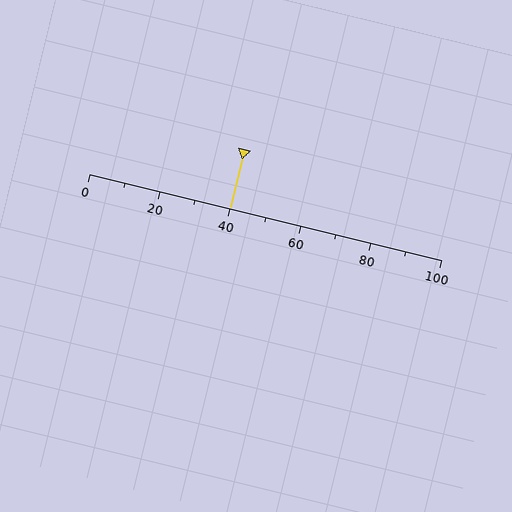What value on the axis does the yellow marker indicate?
The marker indicates approximately 40.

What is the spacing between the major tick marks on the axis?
The major ticks are spaced 20 apart.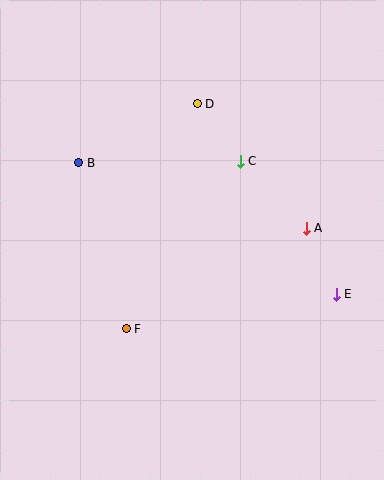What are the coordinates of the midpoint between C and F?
The midpoint between C and F is at (183, 245).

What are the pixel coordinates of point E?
Point E is at (336, 294).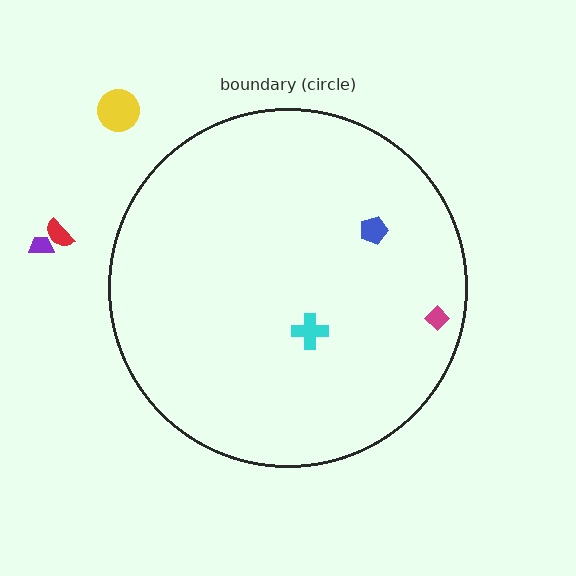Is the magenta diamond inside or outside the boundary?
Inside.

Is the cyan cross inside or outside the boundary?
Inside.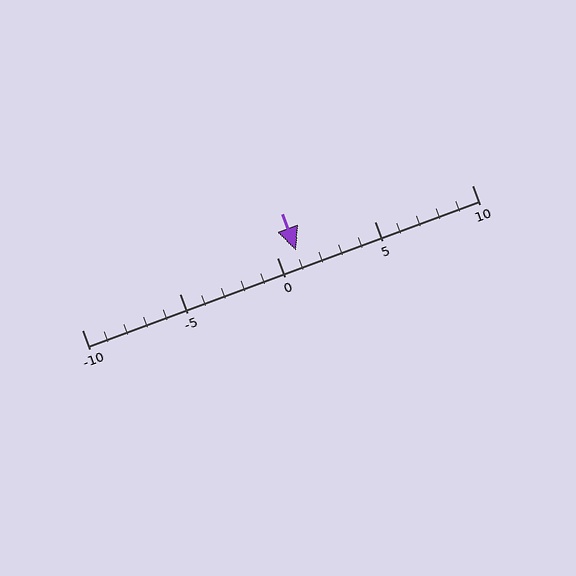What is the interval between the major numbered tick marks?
The major tick marks are spaced 5 units apart.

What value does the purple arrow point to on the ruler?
The purple arrow points to approximately 1.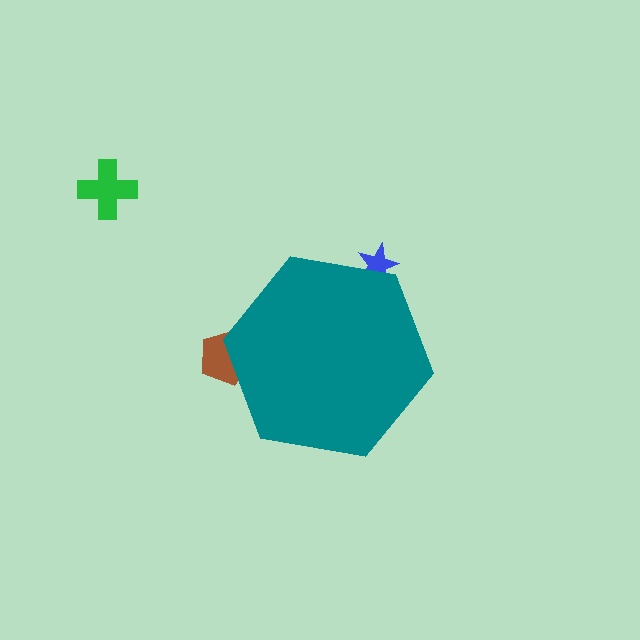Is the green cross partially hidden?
No, the green cross is fully visible.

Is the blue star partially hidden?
Yes, the blue star is partially hidden behind the teal hexagon.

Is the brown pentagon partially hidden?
Yes, the brown pentagon is partially hidden behind the teal hexagon.